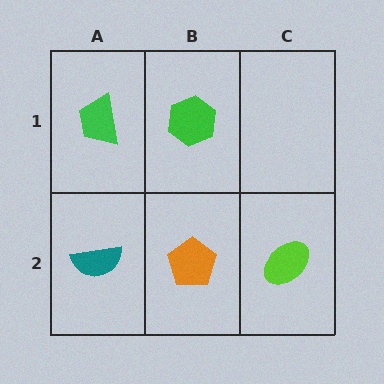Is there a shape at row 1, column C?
No, that cell is empty.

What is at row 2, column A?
A teal semicircle.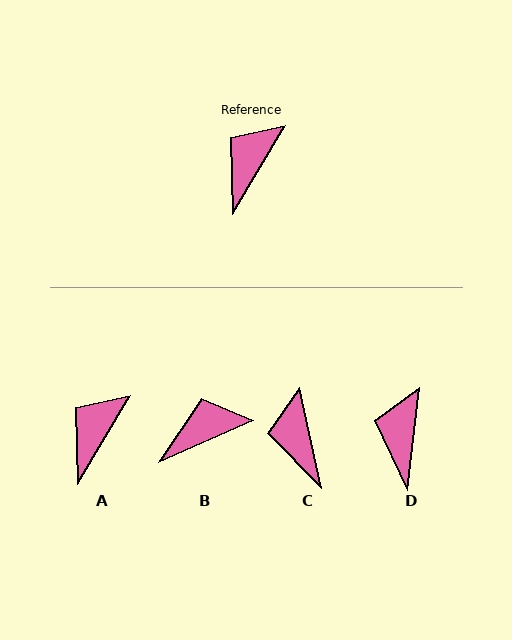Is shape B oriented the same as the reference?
No, it is off by about 36 degrees.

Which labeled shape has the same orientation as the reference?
A.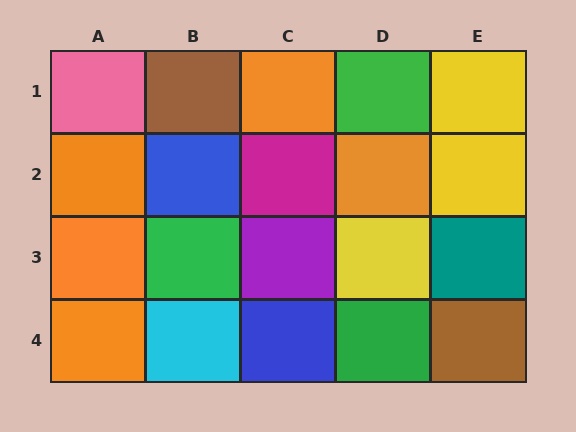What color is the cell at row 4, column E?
Brown.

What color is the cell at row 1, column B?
Brown.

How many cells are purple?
1 cell is purple.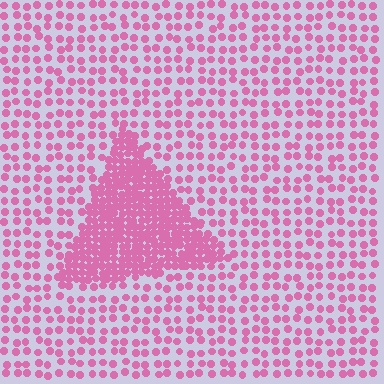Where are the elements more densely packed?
The elements are more densely packed inside the triangle boundary.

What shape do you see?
I see a triangle.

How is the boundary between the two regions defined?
The boundary is defined by a change in element density (approximately 2.7x ratio). All elements are the same color, size, and shape.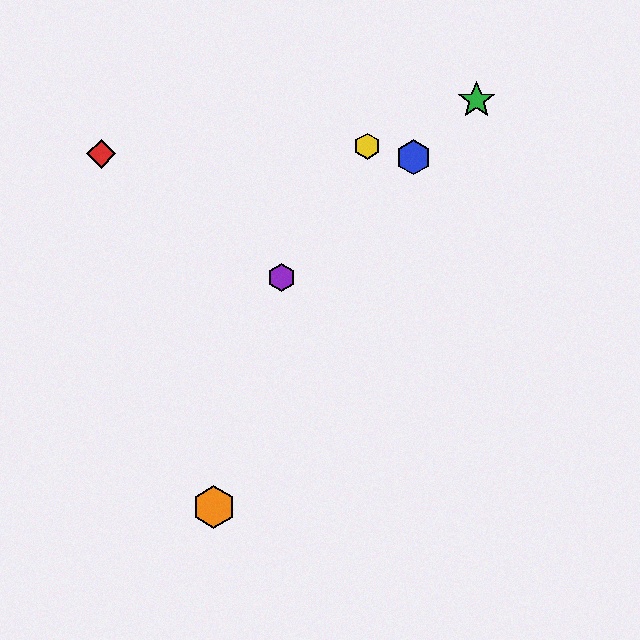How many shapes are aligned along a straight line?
3 shapes (the blue hexagon, the green star, the purple hexagon) are aligned along a straight line.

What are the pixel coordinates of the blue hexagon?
The blue hexagon is at (413, 157).